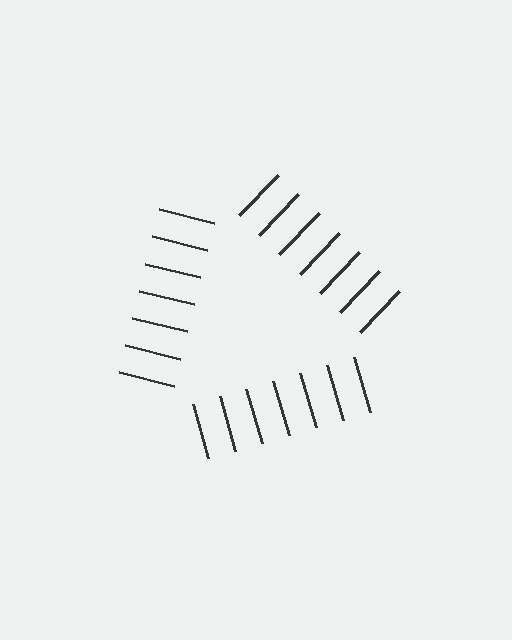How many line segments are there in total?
21 — 7 along each of the 3 edges.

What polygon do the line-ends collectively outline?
An illusory triangle — the line segments terminate on its edges but no continuous stroke is drawn.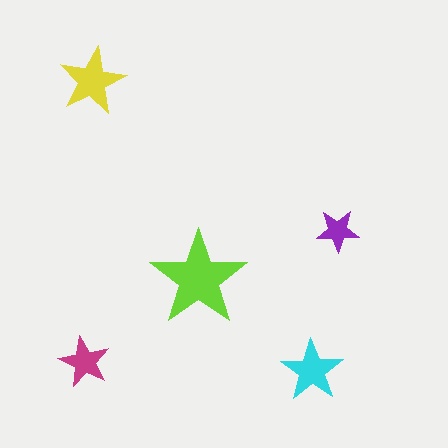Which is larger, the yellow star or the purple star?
The yellow one.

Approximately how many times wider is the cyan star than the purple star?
About 1.5 times wider.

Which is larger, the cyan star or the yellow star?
The yellow one.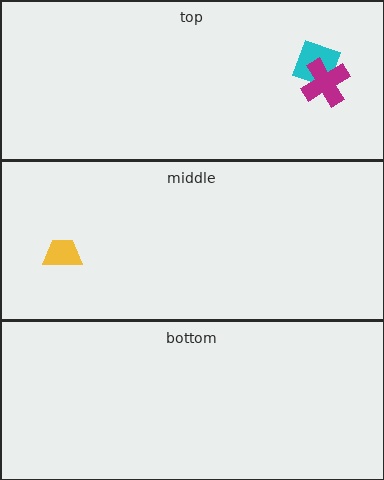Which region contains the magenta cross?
The top region.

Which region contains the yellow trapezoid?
The middle region.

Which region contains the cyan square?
The top region.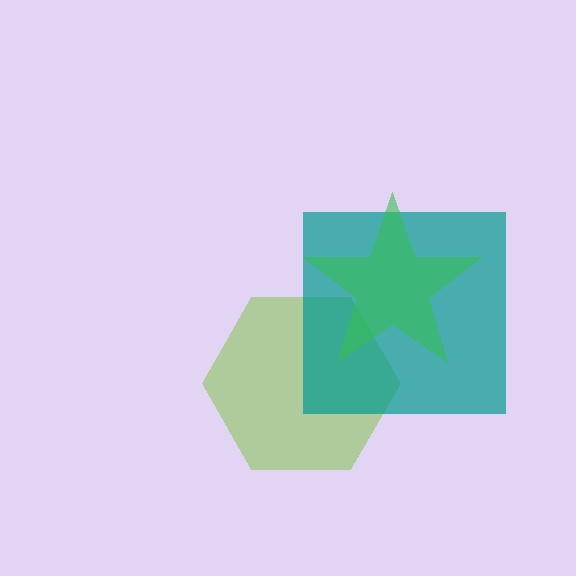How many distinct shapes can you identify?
There are 3 distinct shapes: a lime hexagon, a teal square, a green star.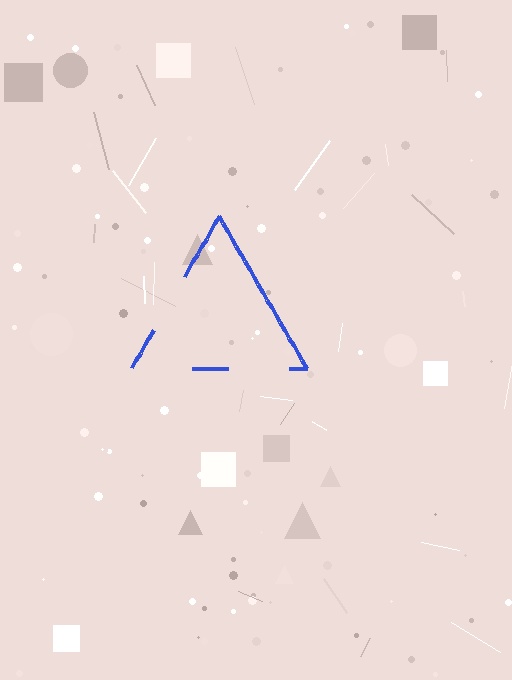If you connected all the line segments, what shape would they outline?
They would outline a triangle.